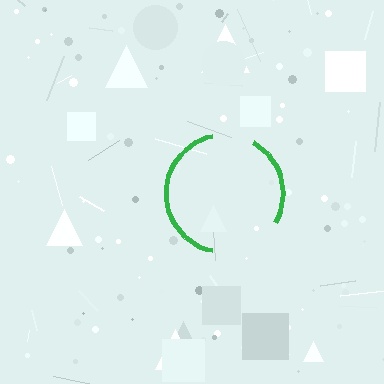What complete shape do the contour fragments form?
The contour fragments form a circle.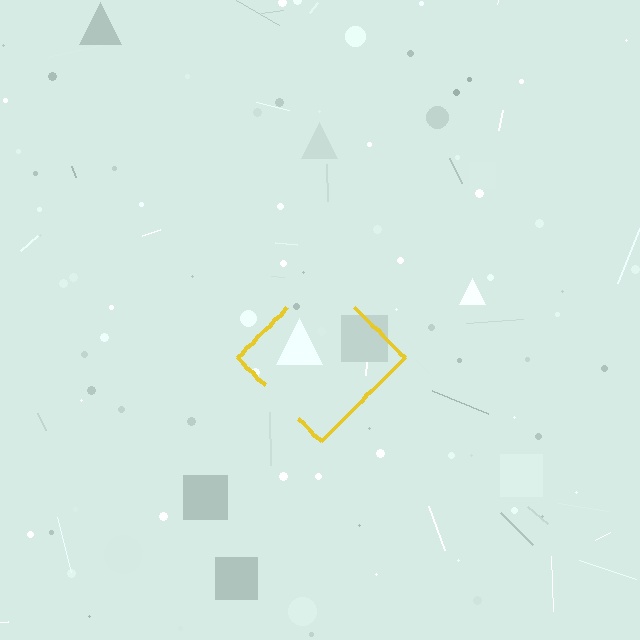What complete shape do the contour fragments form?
The contour fragments form a diamond.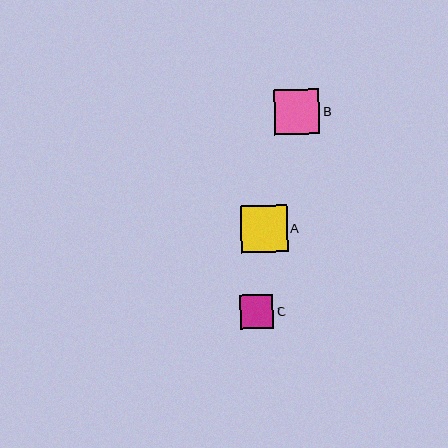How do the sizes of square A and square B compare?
Square A and square B are approximately the same size.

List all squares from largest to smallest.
From largest to smallest: A, B, C.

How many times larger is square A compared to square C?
Square A is approximately 1.4 times the size of square C.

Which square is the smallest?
Square C is the smallest with a size of approximately 34 pixels.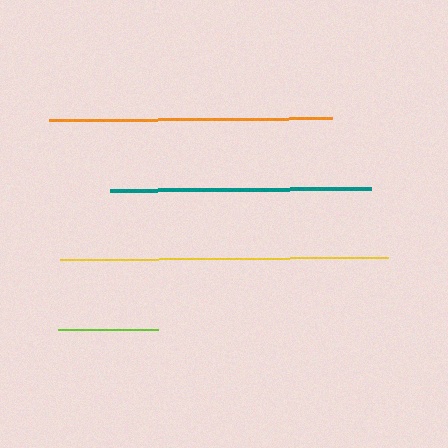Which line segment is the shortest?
The lime line is the shortest at approximately 100 pixels.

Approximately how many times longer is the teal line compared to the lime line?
The teal line is approximately 2.6 times the length of the lime line.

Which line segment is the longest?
The yellow line is the longest at approximately 328 pixels.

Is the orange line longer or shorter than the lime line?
The orange line is longer than the lime line.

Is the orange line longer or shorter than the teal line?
The orange line is longer than the teal line.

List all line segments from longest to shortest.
From longest to shortest: yellow, orange, teal, lime.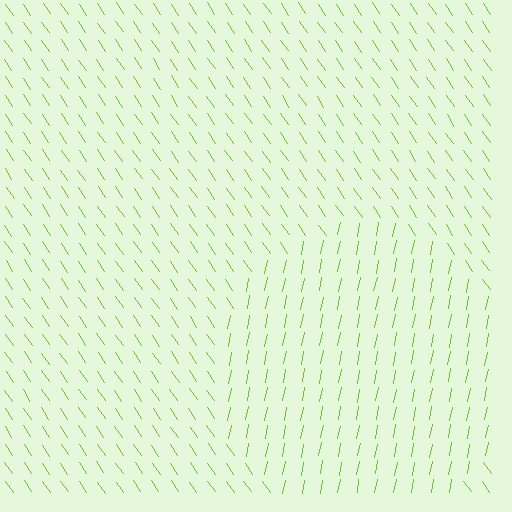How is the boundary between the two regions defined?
The boundary is defined purely by a change in line orientation (approximately 45 degrees difference). All lines are the same color and thickness.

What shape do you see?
I see a circle.